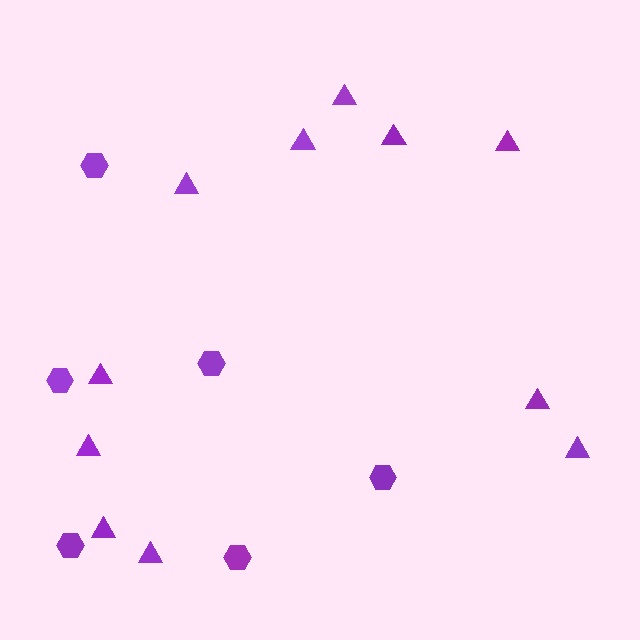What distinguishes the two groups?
There are 2 groups: one group of hexagons (6) and one group of triangles (11).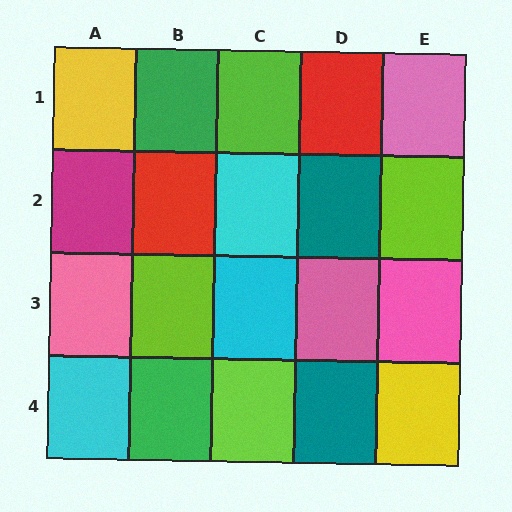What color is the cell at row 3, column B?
Lime.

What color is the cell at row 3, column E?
Pink.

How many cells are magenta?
1 cell is magenta.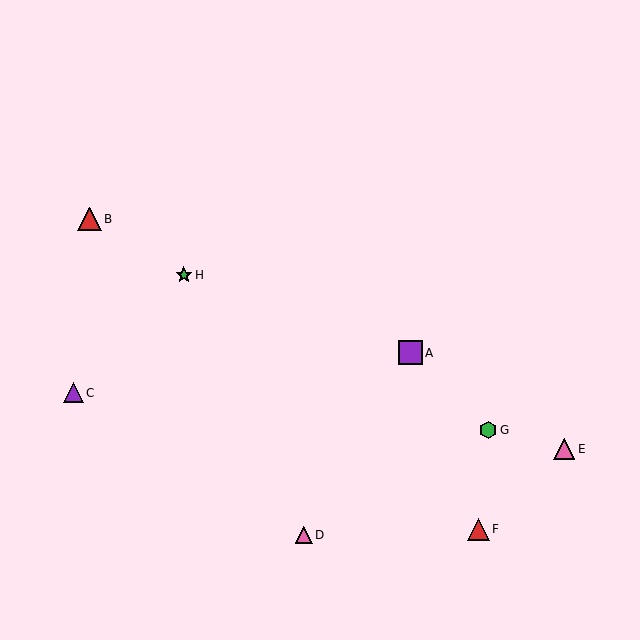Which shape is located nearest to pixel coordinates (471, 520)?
The red triangle (labeled F) at (479, 529) is nearest to that location.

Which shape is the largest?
The purple square (labeled A) is the largest.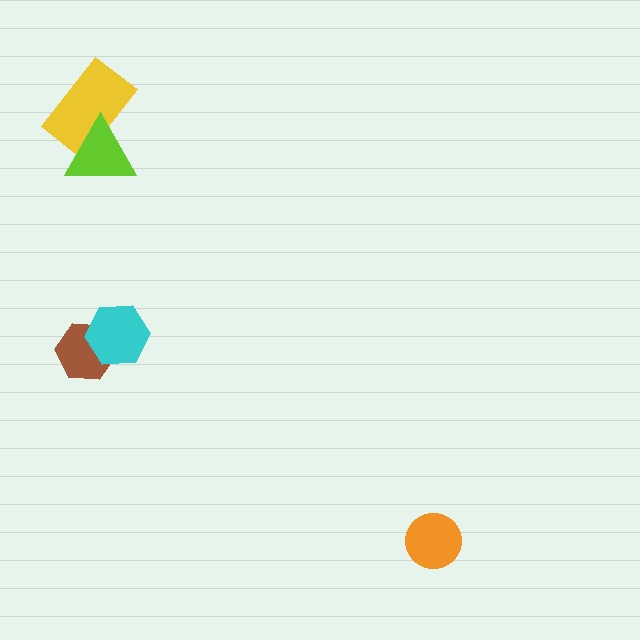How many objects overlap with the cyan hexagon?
1 object overlaps with the cyan hexagon.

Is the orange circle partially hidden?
No, no other shape covers it.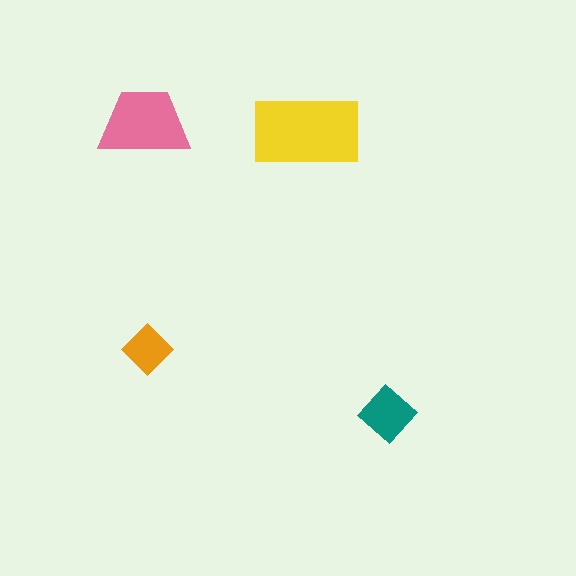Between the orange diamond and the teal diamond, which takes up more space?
The teal diamond.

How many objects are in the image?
There are 4 objects in the image.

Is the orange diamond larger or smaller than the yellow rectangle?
Smaller.